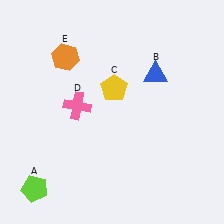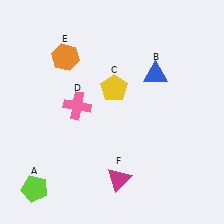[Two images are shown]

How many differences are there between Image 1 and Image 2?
There is 1 difference between the two images.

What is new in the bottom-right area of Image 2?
A magenta triangle (F) was added in the bottom-right area of Image 2.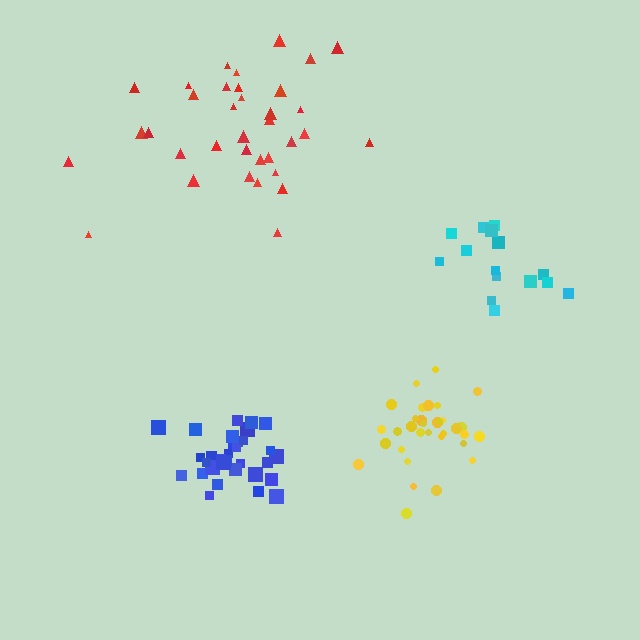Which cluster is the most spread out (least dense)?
Red.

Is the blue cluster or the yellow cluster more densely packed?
Blue.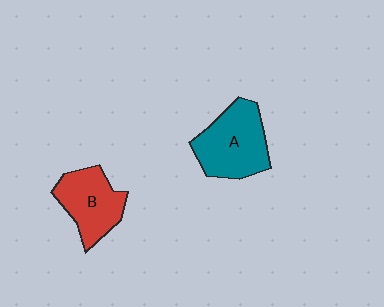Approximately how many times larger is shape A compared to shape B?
Approximately 1.2 times.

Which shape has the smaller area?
Shape B (red).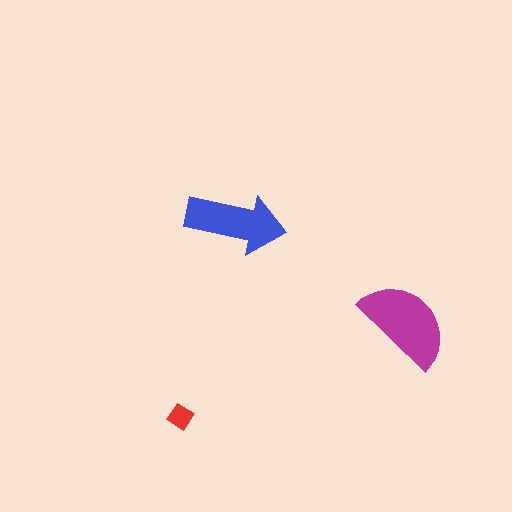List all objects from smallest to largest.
The red diamond, the blue arrow, the magenta semicircle.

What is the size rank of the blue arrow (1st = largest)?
2nd.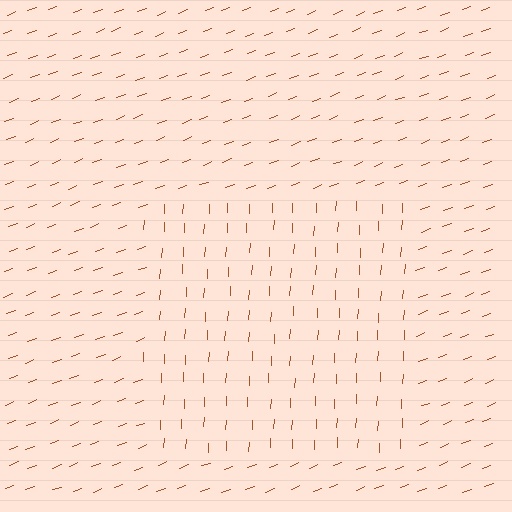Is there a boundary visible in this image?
Yes, there is a texture boundary formed by a change in line orientation.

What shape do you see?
I see a rectangle.